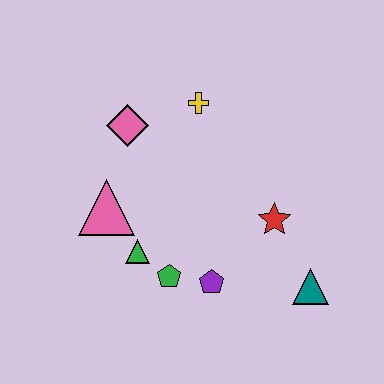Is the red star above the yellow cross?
No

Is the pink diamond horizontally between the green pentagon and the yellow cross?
No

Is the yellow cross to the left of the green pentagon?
No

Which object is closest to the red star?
The teal triangle is closest to the red star.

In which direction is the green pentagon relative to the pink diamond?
The green pentagon is below the pink diamond.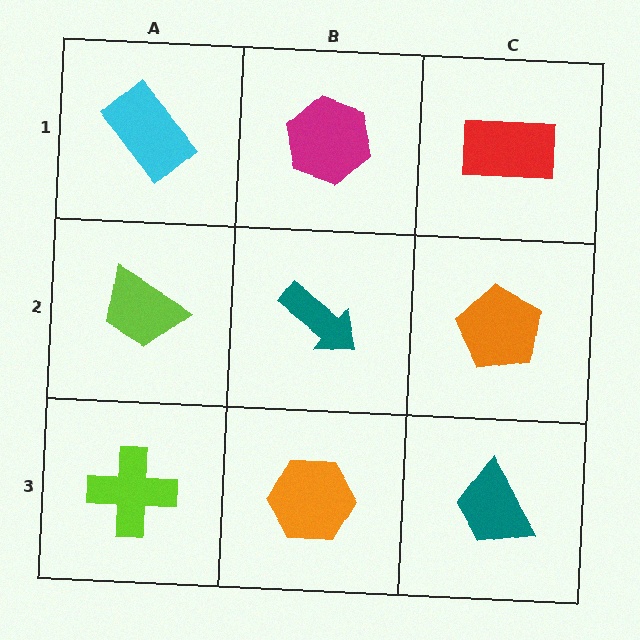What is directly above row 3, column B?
A teal arrow.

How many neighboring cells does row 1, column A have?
2.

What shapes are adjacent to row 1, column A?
A lime trapezoid (row 2, column A), a magenta hexagon (row 1, column B).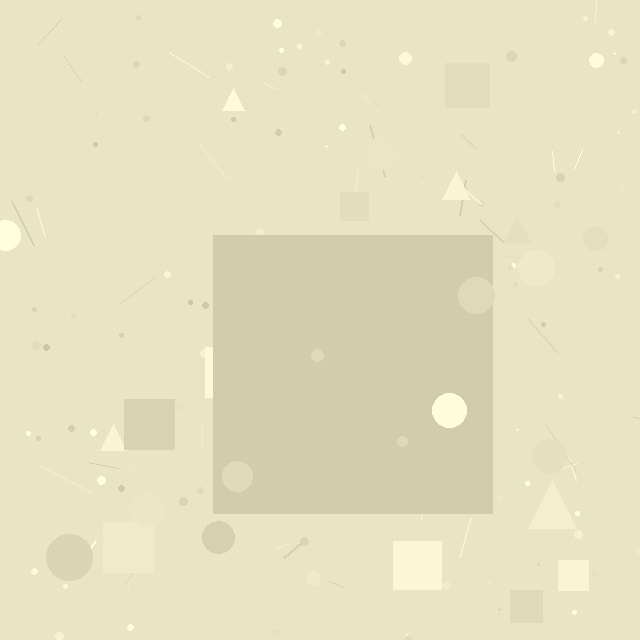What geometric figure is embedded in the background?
A square is embedded in the background.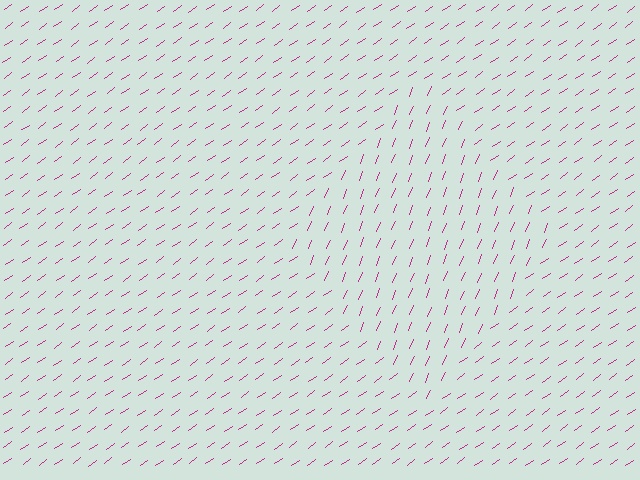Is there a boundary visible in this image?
Yes, there is a texture boundary formed by a change in line orientation.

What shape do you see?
I see a diamond.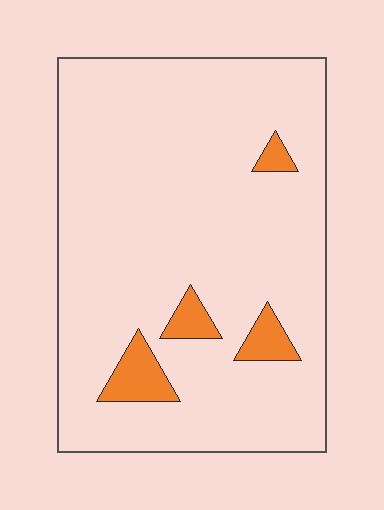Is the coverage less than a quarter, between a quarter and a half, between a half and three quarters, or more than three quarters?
Less than a quarter.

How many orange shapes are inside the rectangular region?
4.